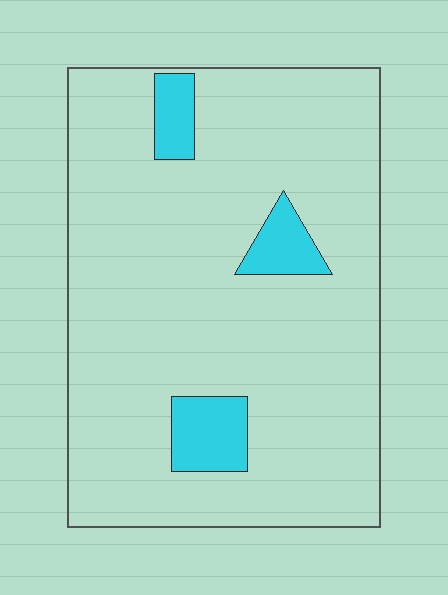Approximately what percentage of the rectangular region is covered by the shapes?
Approximately 10%.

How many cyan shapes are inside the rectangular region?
3.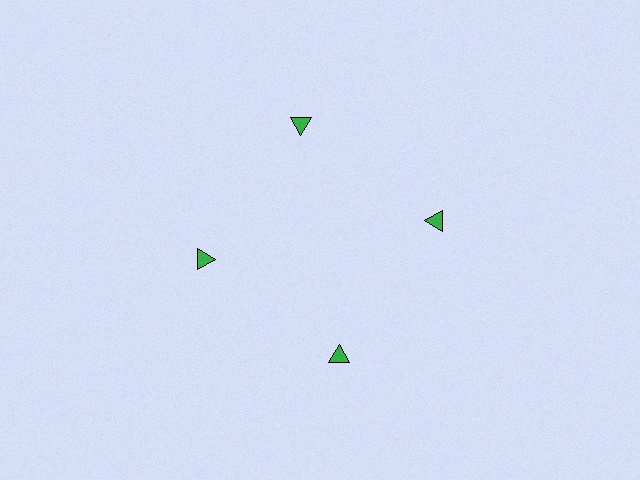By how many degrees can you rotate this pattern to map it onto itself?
The pattern maps onto itself every 90 degrees of rotation.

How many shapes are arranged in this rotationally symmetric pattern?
There are 4 shapes, arranged in 4 groups of 1.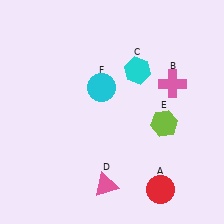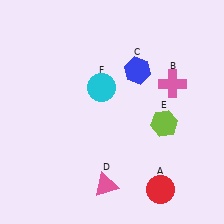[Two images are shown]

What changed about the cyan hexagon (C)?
In Image 1, C is cyan. In Image 2, it changed to blue.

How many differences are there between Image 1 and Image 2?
There is 1 difference between the two images.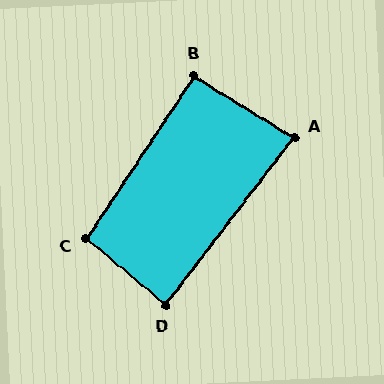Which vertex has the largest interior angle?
C, at approximately 96 degrees.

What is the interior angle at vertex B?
Approximately 92 degrees (approximately right).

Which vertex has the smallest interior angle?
A, at approximately 84 degrees.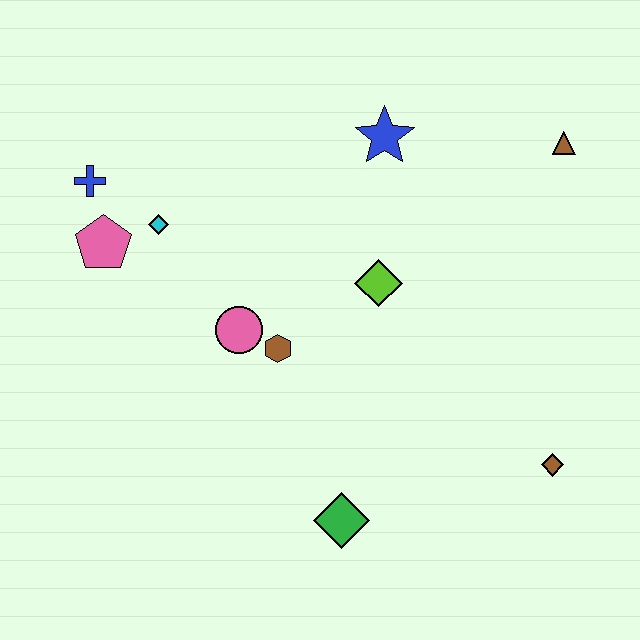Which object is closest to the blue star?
The lime diamond is closest to the blue star.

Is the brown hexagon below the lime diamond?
Yes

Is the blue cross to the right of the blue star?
No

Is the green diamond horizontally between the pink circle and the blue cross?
No